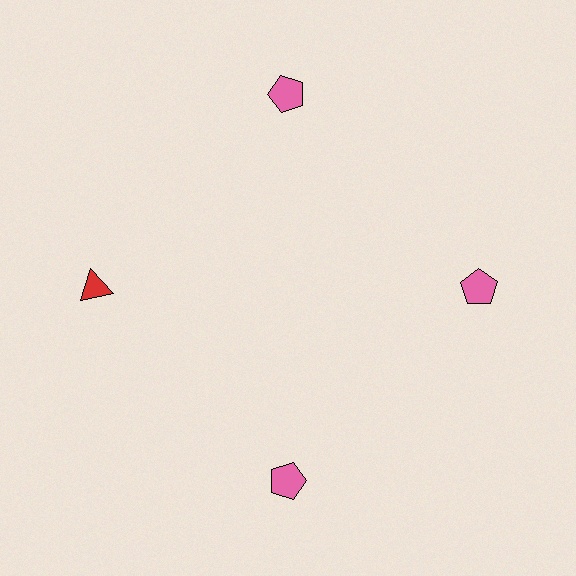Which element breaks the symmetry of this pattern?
The red triangle at roughly the 9 o'clock position breaks the symmetry. All other shapes are pink pentagons.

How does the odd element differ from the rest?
It differs in both color (red instead of pink) and shape (triangle instead of pentagon).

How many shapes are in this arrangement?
There are 4 shapes arranged in a ring pattern.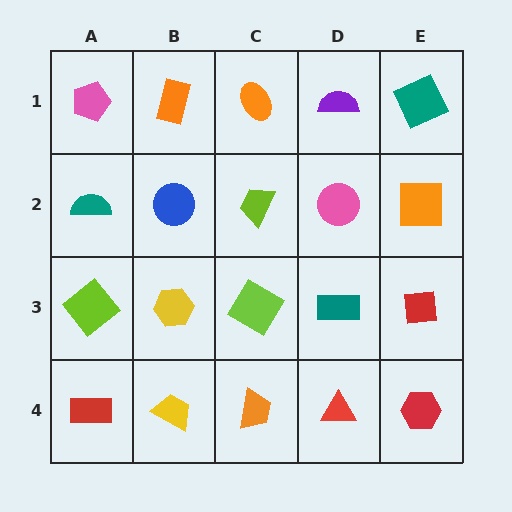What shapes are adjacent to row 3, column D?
A pink circle (row 2, column D), a red triangle (row 4, column D), a lime diamond (row 3, column C), a red square (row 3, column E).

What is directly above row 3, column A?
A teal semicircle.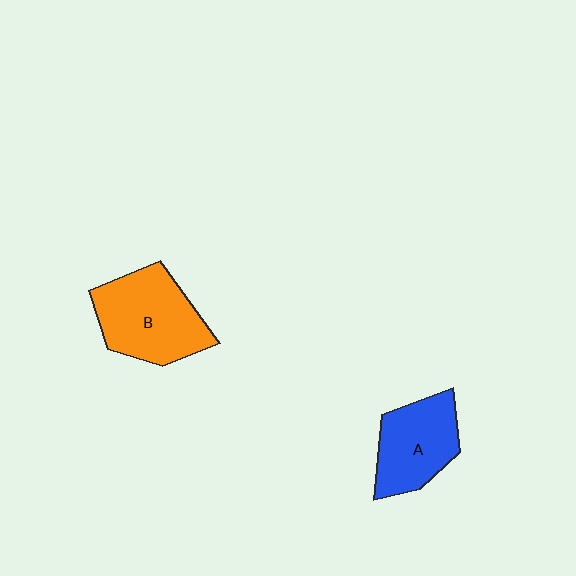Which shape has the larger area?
Shape B (orange).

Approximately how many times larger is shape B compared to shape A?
Approximately 1.3 times.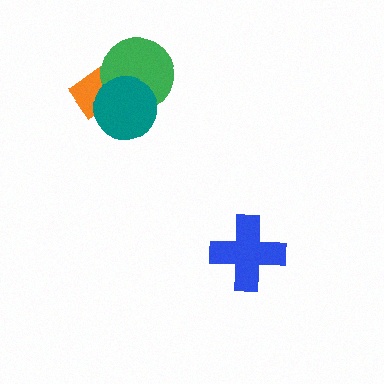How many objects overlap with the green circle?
2 objects overlap with the green circle.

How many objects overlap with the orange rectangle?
2 objects overlap with the orange rectangle.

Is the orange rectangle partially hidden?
Yes, it is partially covered by another shape.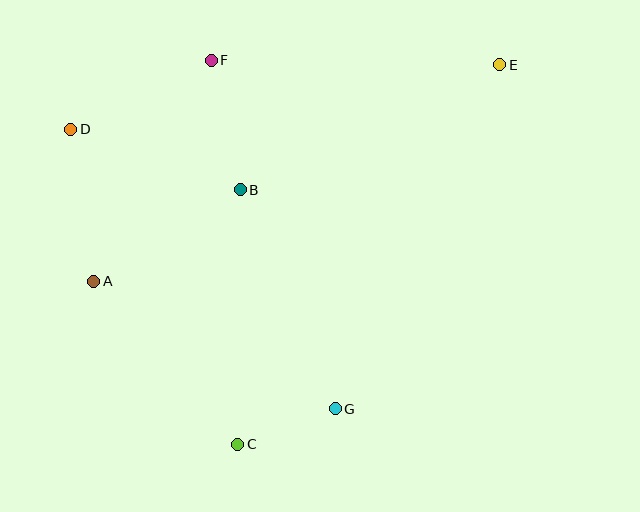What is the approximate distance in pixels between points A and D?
The distance between A and D is approximately 154 pixels.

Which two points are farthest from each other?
Points C and E are farthest from each other.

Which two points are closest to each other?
Points C and G are closest to each other.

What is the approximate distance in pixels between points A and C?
The distance between A and C is approximately 218 pixels.